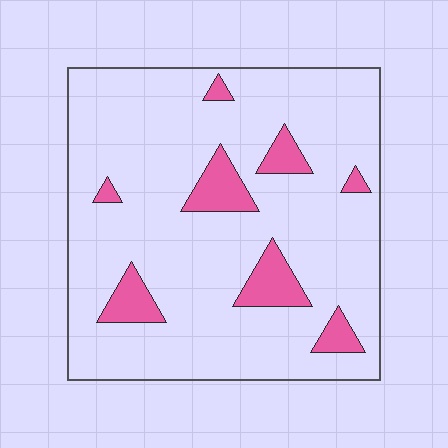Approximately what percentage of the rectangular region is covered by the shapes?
Approximately 10%.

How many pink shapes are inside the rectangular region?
8.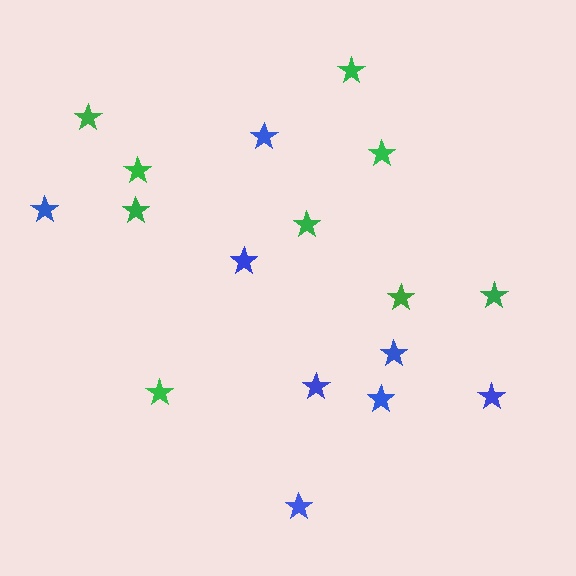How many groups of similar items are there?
There are 2 groups: one group of green stars (9) and one group of blue stars (8).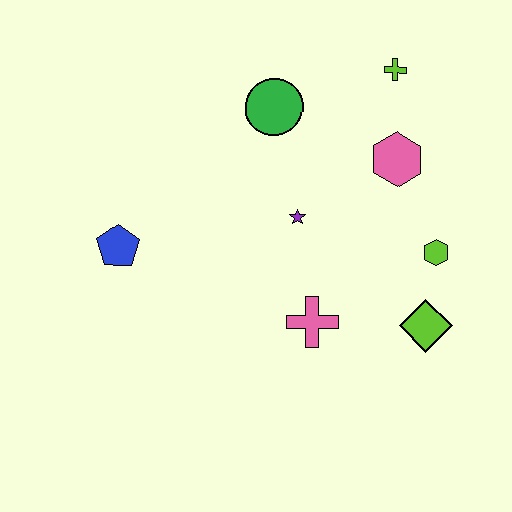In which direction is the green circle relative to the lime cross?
The green circle is to the left of the lime cross.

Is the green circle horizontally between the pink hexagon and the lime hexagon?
No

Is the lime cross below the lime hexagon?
No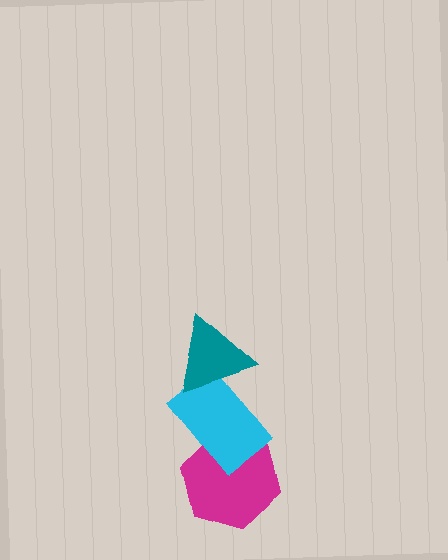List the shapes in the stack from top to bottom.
From top to bottom: the teal triangle, the cyan rectangle, the magenta hexagon.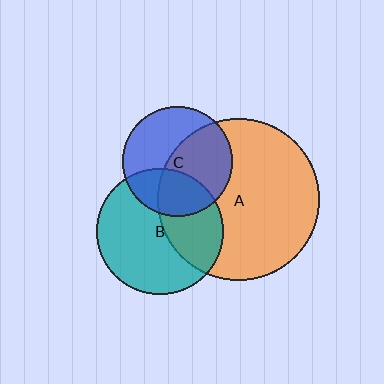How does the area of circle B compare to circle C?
Approximately 1.3 times.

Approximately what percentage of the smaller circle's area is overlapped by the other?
Approximately 35%.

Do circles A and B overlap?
Yes.